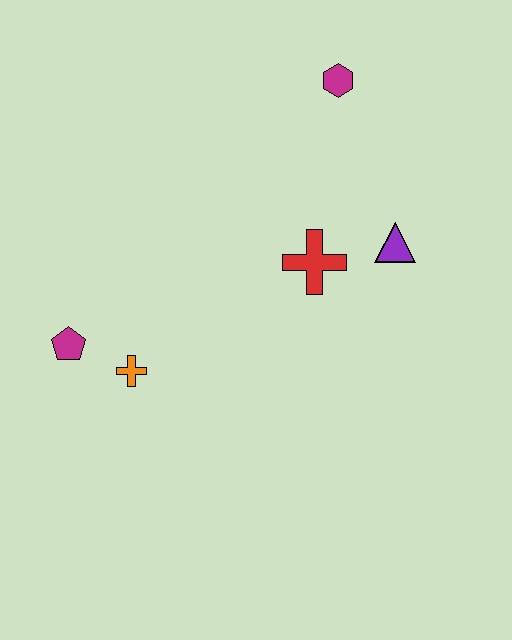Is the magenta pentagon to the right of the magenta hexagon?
No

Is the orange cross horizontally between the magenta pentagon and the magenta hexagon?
Yes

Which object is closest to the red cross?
The purple triangle is closest to the red cross.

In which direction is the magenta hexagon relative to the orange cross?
The magenta hexagon is above the orange cross.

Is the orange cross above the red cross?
No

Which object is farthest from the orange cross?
The magenta hexagon is farthest from the orange cross.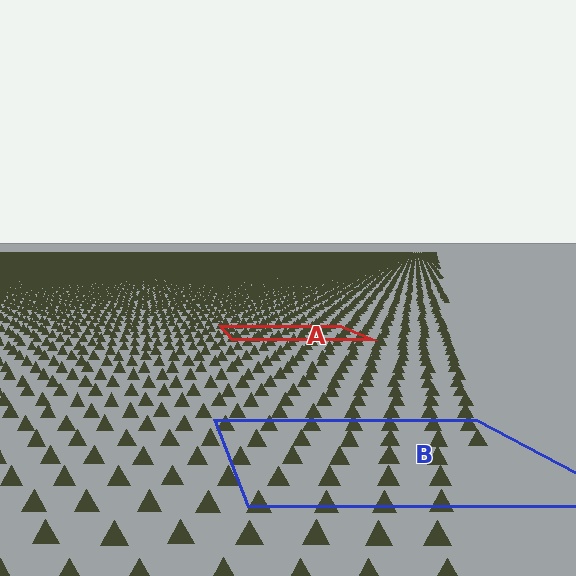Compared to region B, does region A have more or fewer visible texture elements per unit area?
Region A has more texture elements per unit area — they are packed more densely because it is farther away.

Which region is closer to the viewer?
Region B is closer. The texture elements there are larger and more spread out.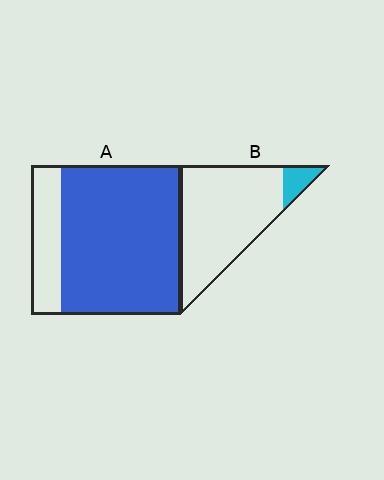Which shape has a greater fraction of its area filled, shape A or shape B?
Shape A.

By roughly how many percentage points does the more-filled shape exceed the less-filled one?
By roughly 70 percentage points (A over B).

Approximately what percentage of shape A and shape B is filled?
A is approximately 80% and B is approximately 10%.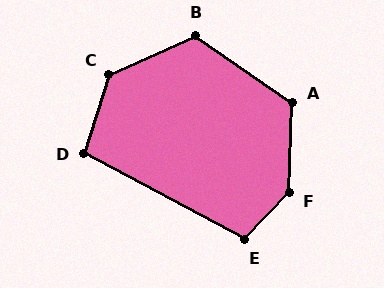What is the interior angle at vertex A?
Approximately 123 degrees (obtuse).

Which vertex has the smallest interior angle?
D, at approximately 101 degrees.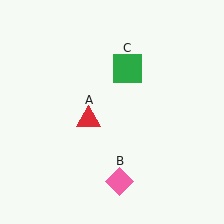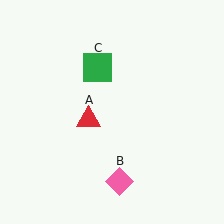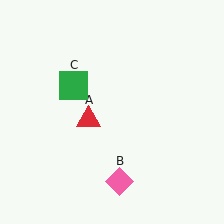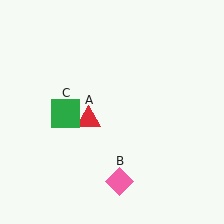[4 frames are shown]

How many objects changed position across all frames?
1 object changed position: green square (object C).